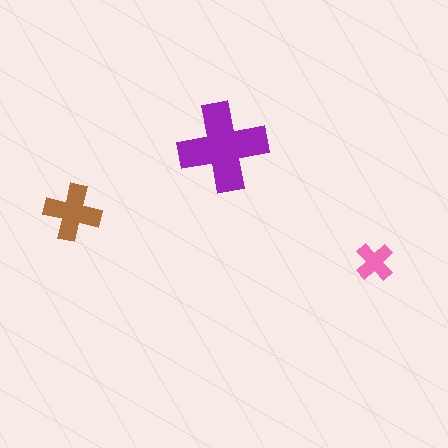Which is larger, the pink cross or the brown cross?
The brown one.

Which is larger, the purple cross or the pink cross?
The purple one.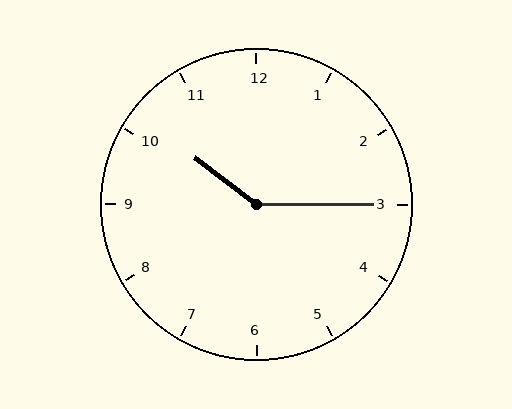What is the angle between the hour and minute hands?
Approximately 142 degrees.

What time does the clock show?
10:15.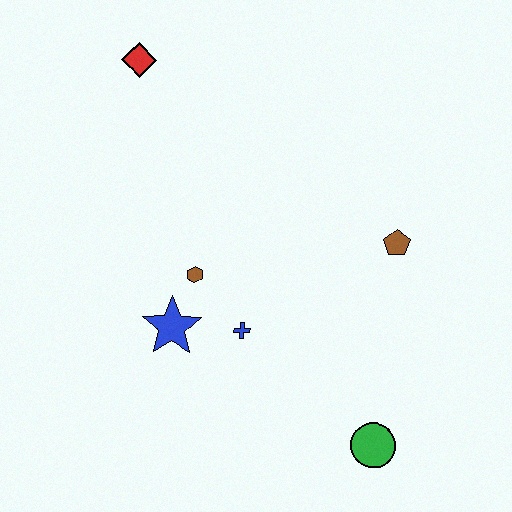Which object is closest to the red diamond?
The brown hexagon is closest to the red diamond.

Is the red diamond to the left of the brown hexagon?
Yes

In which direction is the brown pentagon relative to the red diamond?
The brown pentagon is to the right of the red diamond.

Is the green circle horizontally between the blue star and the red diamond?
No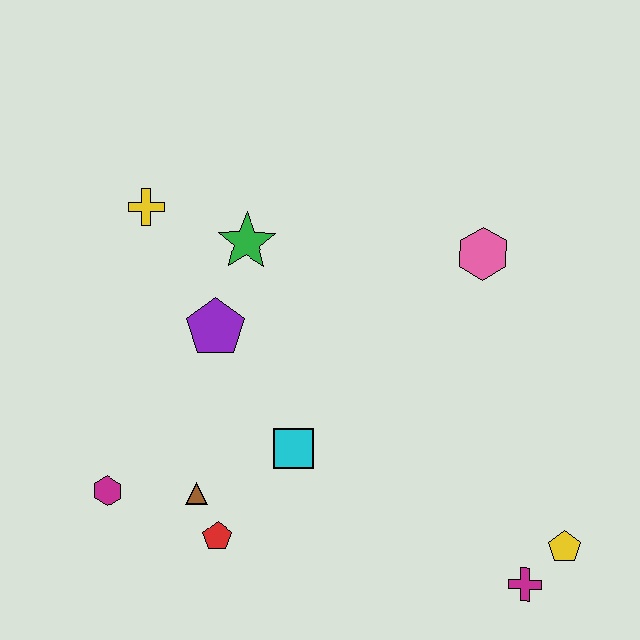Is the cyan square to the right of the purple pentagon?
Yes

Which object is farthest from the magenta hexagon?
The yellow pentagon is farthest from the magenta hexagon.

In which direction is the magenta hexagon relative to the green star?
The magenta hexagon is below the green star.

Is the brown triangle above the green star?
No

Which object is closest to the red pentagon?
The brown triangle is closest to the red pentagon.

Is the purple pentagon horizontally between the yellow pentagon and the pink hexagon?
No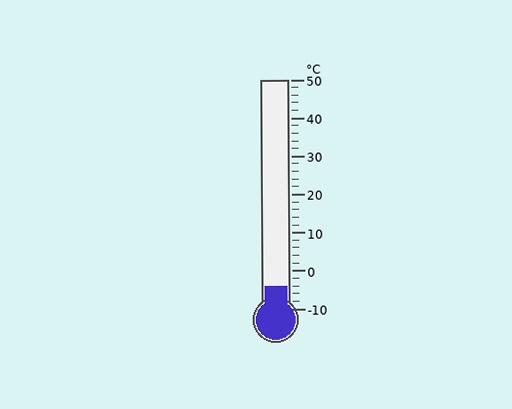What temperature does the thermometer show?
The thermometer shows approximately -4°C.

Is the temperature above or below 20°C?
The temperature is below 20°C.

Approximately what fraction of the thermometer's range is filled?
The thermometer is filled to approximately 10% of its range.